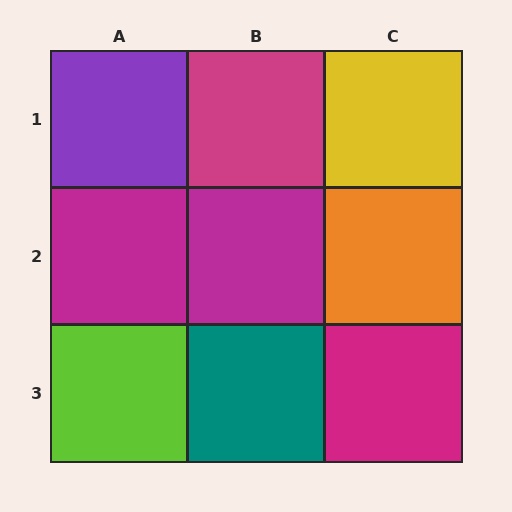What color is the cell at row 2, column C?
Orange.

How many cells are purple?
1 cell is purple.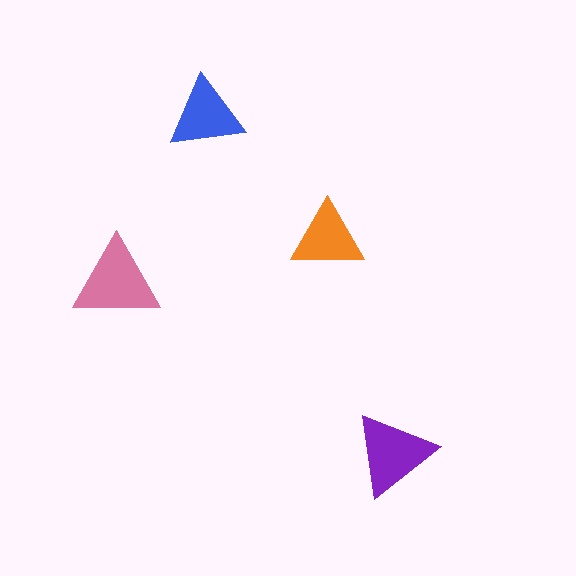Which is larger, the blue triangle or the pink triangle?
The pink one.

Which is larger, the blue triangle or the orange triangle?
The blue one.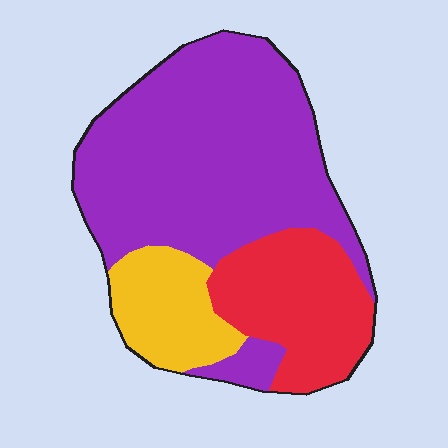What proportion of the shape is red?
Red takes up about one quarter (1/4) of the shape.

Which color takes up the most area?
Purple, at roughly 60%.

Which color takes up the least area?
Yellow, at roughly 15%.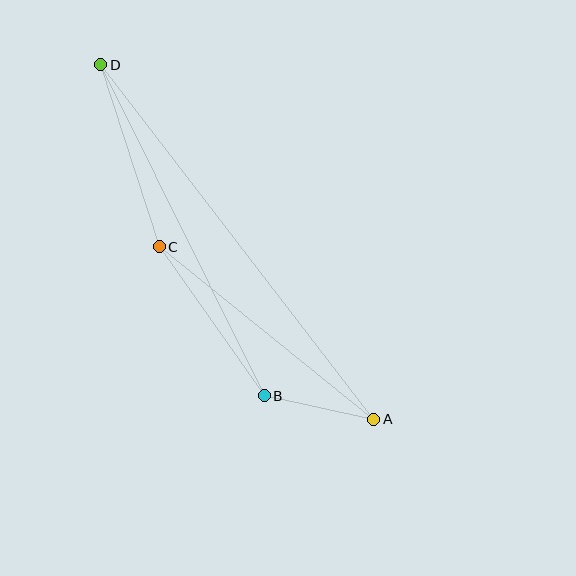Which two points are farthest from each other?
Points A and D are farthest from each other.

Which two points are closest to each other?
Points A and B are closest to each other.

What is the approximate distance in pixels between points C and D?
The distance between C and D is approximately 191 pixels.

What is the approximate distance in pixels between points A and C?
The distance between A and C is approximately 275 pixels.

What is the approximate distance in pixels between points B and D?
The distance between B and D is approximately 370 pixels.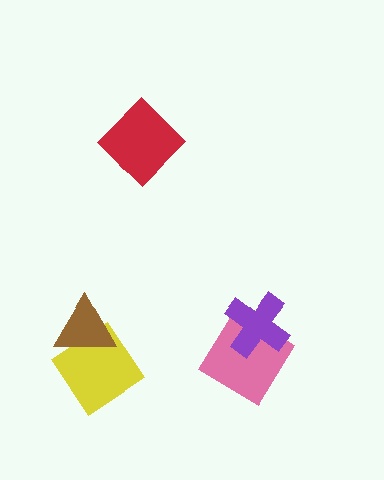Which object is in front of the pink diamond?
The purple cross is in front of the pink diamond.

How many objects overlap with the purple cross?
1 object overlaps with the purple cross.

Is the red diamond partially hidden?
No, no other shape covers it.